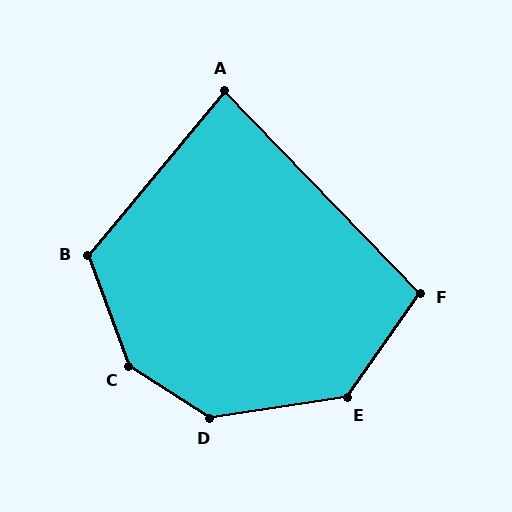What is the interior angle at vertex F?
Approximately 101 degrees (obtuse).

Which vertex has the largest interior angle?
C, at approximately 143 degrees.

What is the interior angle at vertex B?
Approximately 120 degrees (obtuse).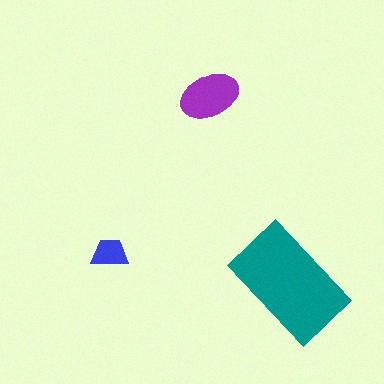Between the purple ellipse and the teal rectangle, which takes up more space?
The teal rectangle.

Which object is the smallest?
The blue trapezoid.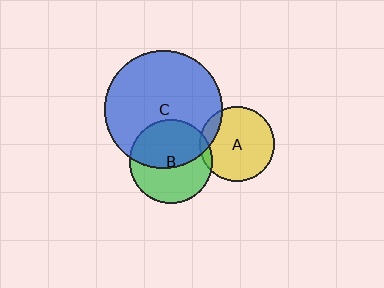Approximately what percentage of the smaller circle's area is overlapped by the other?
Approximately 5%.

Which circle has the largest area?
Circle C (blue).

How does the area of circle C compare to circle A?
Approximately 2.5 times.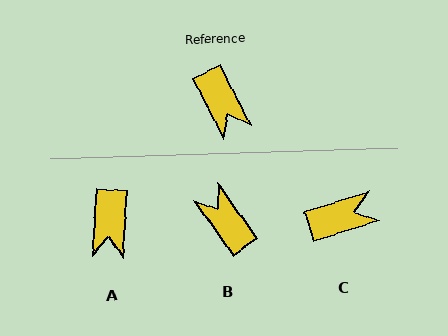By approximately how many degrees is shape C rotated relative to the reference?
Approximately 81 degrees counter-clockwise.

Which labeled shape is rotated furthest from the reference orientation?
B, about 171 degrees away.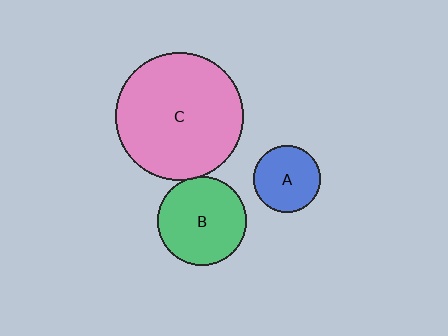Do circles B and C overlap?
Yes.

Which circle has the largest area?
Circle C (pink).